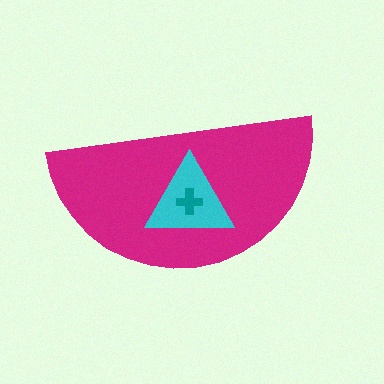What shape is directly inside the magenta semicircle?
The cyan triangle.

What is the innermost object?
The teal cross.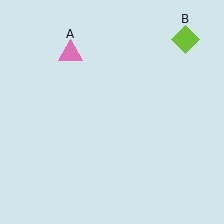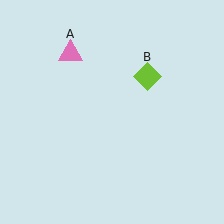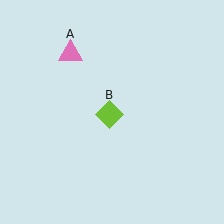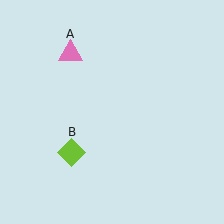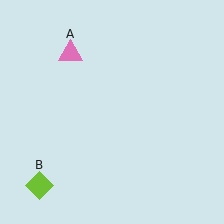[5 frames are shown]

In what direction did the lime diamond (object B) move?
The lime diamond (object B) moved down and to the left.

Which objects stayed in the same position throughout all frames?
Pink triangle (object A) remained stationary.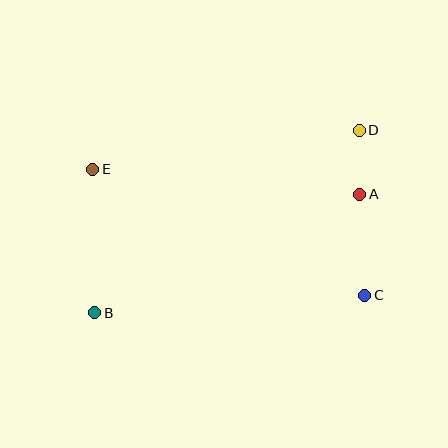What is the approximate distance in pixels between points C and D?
The distance between C and D is approximately 165 pixels.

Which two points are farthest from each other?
Points B and D are farthest from each other.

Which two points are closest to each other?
Points A and D are closest to each other.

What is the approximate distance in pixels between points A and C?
The distance between A and C is approximately 101 pixels.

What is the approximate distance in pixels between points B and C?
The distance between B and C is approximately 271 pixels.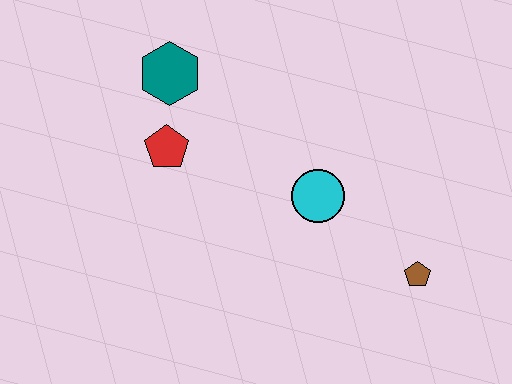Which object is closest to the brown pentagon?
The cyan circle is closest to the brown pentagon.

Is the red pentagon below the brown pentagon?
No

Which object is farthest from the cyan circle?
The teal hexagon is farthest from the cyan circle.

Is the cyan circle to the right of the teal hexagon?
Yes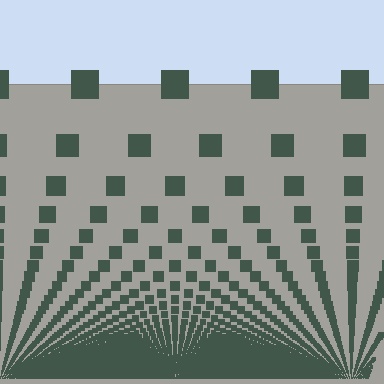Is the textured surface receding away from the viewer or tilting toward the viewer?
The surface appears to tilt toward the viewer. Texture elements get larger and sparser toward the top.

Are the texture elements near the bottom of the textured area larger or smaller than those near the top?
Smaller. The gradient is inverted — elements near the bottom are smaller and denser.